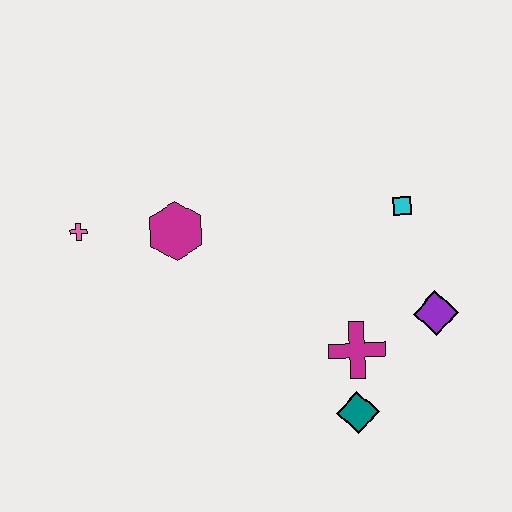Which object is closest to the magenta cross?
The teal diamond is closest to the magenta cross.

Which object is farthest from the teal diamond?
The pink cross is farthest from the teal diamond.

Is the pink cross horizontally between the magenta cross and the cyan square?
No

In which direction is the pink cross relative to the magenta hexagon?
The pink cross is to the left of the magenta hexagon.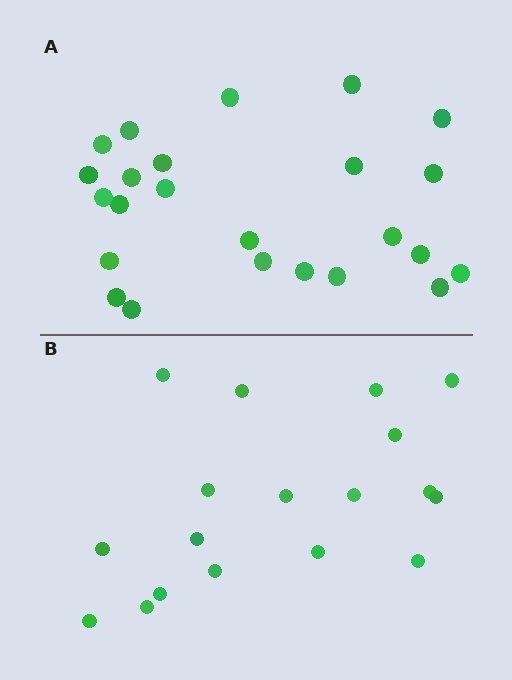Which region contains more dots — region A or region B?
Region A (the top region) has more dots.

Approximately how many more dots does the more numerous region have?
Region A has about 6 more dots than region B.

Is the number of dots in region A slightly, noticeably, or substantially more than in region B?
Region A has noticeably more, but not dramatically so. The ratio is roughly 1.3 to 1.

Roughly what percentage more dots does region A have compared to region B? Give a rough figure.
About 35% more.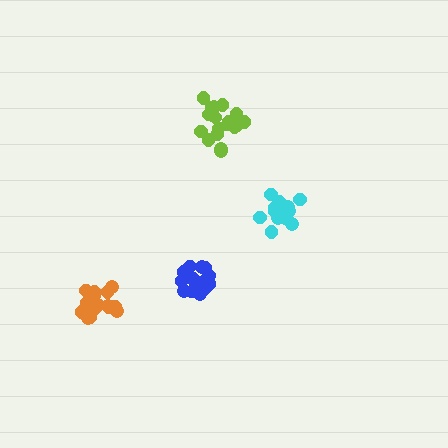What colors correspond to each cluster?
The clusters are colored: cyan, orange, blue, lime.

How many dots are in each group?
Group 1: 14 dots, Group 2: 16 dots, Group 3: 18 dots, Group 4: 19 dots (67 total).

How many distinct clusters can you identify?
There are 4 distinct clusters.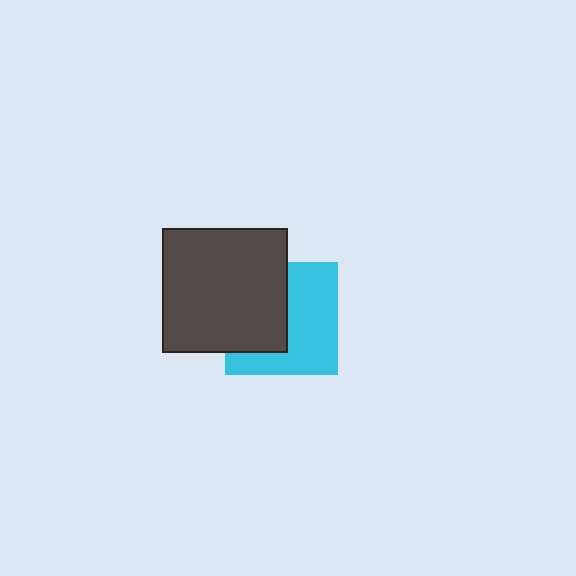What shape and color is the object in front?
The object in front is a dark gray square.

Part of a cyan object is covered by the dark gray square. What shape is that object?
It is a square.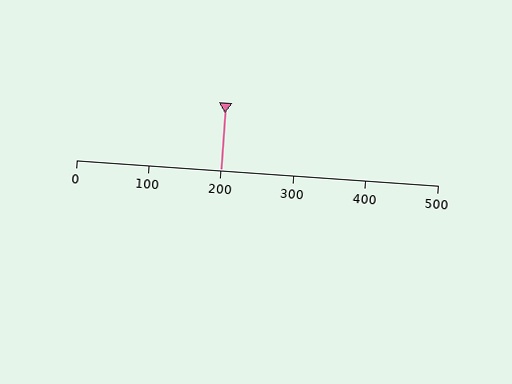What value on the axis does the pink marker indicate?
The marker indicates approximately 200.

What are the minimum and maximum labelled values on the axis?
The axis runs from 0 to 500.